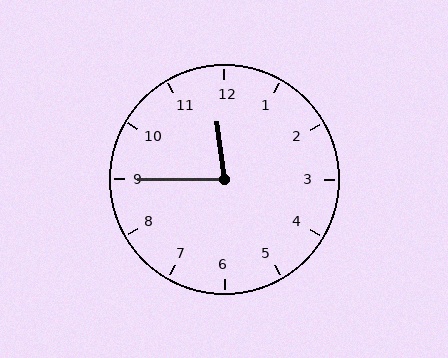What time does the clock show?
11:45.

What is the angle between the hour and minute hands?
Approximately 82 degrees.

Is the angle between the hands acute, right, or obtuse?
It is acute.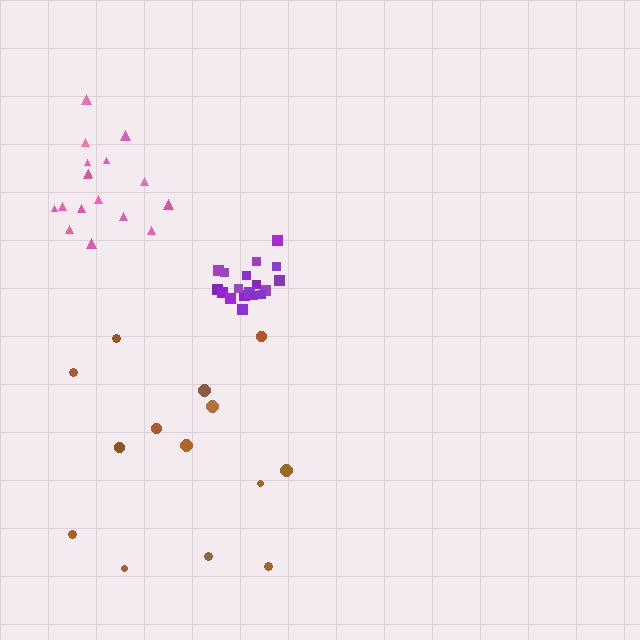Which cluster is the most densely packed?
Purple.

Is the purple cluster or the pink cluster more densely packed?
Purple.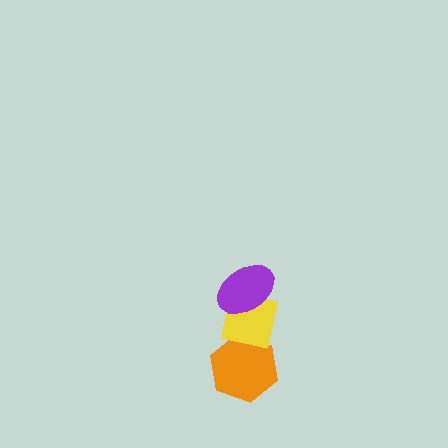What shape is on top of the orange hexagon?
The yellow square is on top of the orange hexagon.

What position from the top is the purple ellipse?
The purple ellipse is 1st from the top.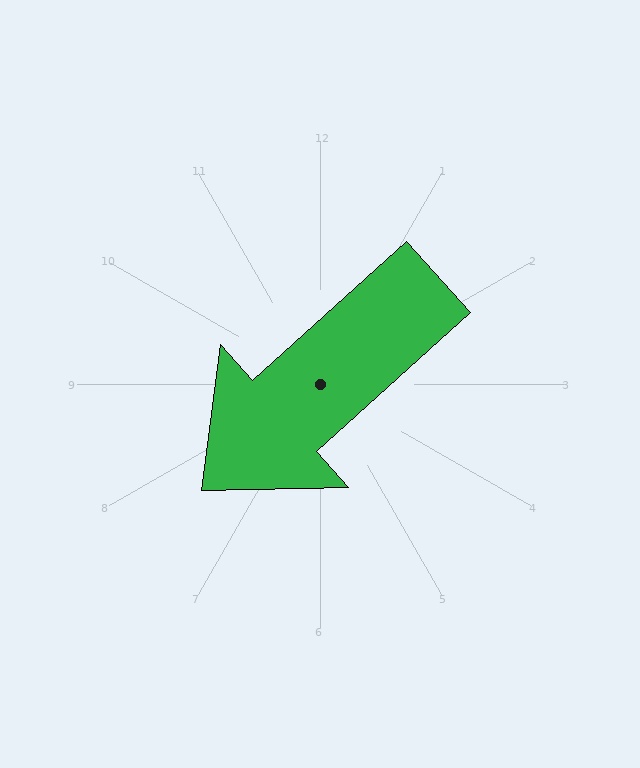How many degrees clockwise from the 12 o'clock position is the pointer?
Approximately 228 degrees.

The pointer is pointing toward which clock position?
Roughly 8 o'clock.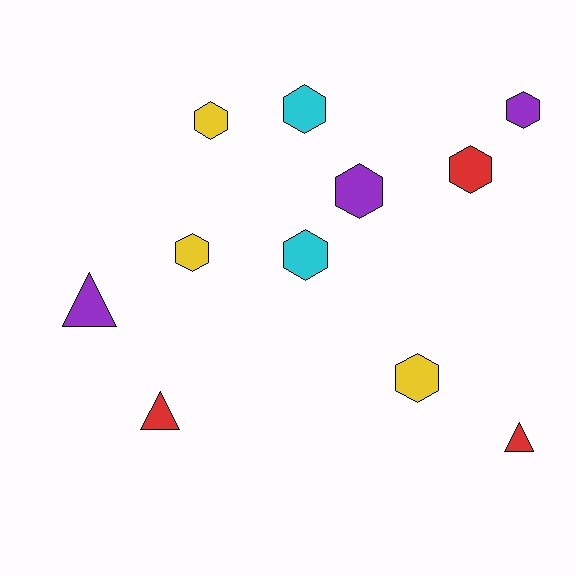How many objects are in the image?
There are 11 objects.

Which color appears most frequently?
Yellow, with 3 objects.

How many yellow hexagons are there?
There are 3 yellow hexagons.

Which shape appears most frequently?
Hexagon, with 8 objects.